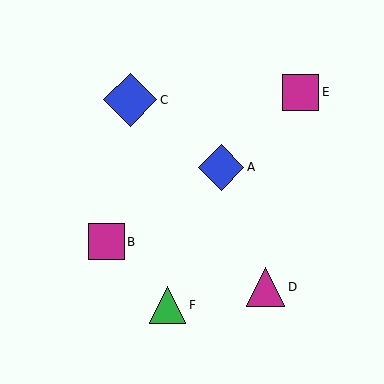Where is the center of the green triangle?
The center of the green triangle is at (168, 305).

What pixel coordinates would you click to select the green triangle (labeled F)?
Click at (168, 305) to select the green triangle F.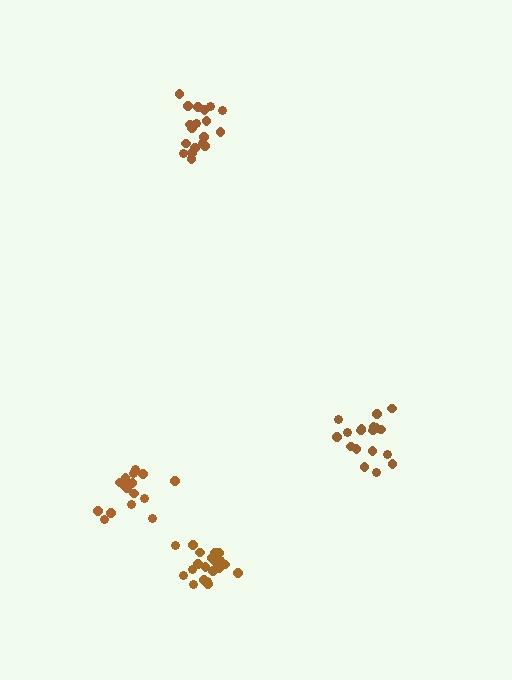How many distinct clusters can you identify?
There are 4 distinct clusters.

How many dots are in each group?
Group 1: 19 dots, Group 2: 19 dots, Group 3: 21 dots, Group 4: 16 dots (75 total).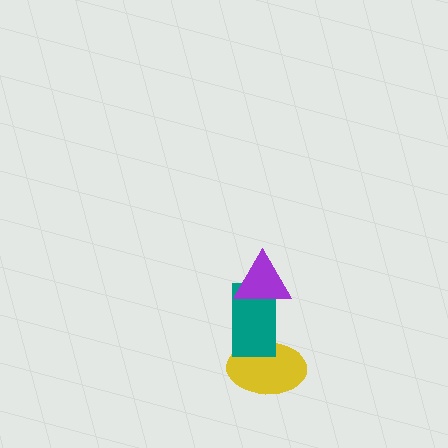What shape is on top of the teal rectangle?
The purple triangle is on top of the teal rectangle.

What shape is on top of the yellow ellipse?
The teal rectangle is on top of the yellow ellipse.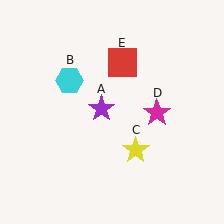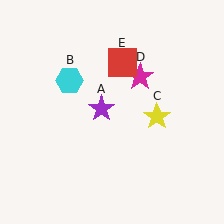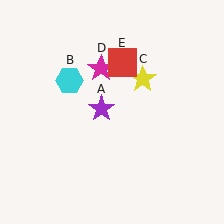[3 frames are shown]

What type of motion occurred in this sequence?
The yellow star (object C), magenta star (object D) rotated counterclockwise around the center of the scene.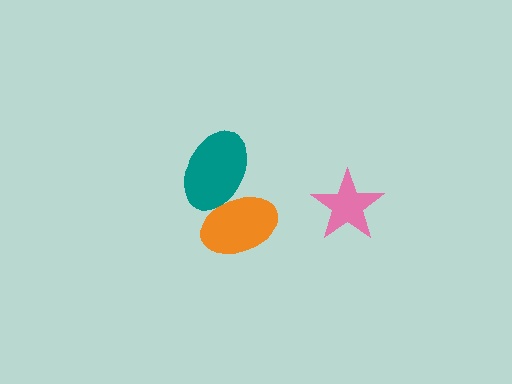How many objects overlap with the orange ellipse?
1 object overlaps with the orange ellipse.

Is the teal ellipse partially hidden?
Yes, it is partially covered by another shape.